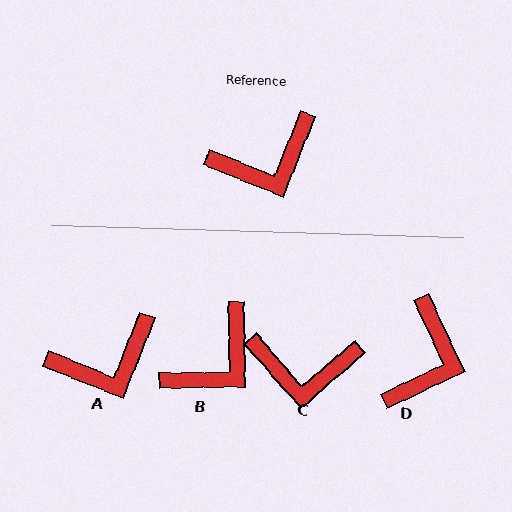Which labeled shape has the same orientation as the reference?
A.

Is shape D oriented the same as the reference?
No, it is off by about 47 degrees.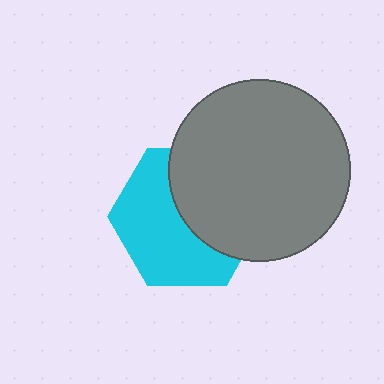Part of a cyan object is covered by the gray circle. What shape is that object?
It is a hexagon.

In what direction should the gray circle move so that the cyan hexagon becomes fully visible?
The gray circle should move right. That is the shortest direction to clear the overlap and leave the cyan hexagon fully visible.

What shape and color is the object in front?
The object in front is a gray circle.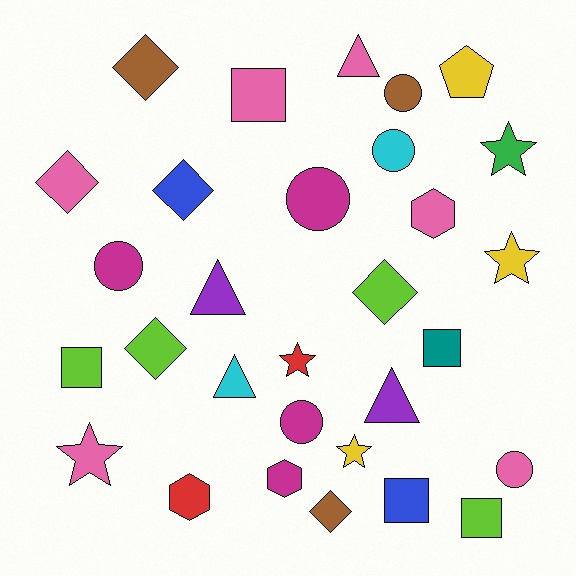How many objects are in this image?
There are 30 objects.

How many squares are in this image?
There are 5 squares.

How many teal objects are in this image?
There is 1 teal object.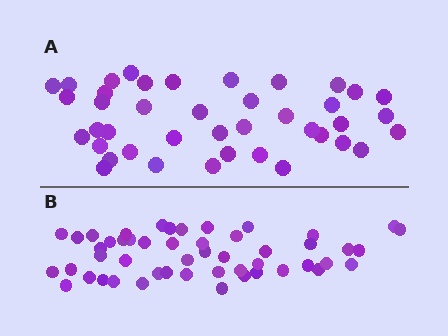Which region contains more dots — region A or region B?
Region B (the bottom region) has more dots.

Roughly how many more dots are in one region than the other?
Region B has roughly 8 or so more dots than region A.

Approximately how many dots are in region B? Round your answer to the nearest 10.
About 50 dots.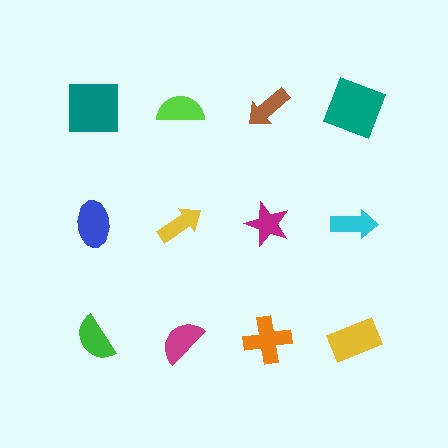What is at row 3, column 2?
A magenta semicircle.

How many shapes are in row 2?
4 shapes.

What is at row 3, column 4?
A yellow rectangle.